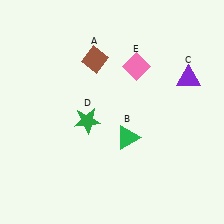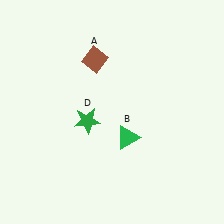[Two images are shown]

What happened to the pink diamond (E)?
The pink diamond (E) was removed in Image 2. It was in the top-right area of Image 1.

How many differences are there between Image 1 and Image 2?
There are 2 differences between the two images.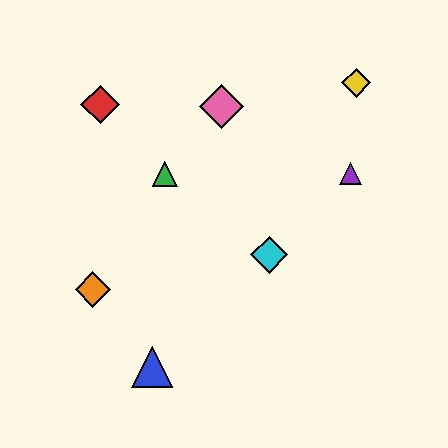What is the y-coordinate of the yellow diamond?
The yellow diamond is at y≈83.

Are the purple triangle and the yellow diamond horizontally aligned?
No, the purple triangle is at y≈174 and the yellow diamond is at y≈83.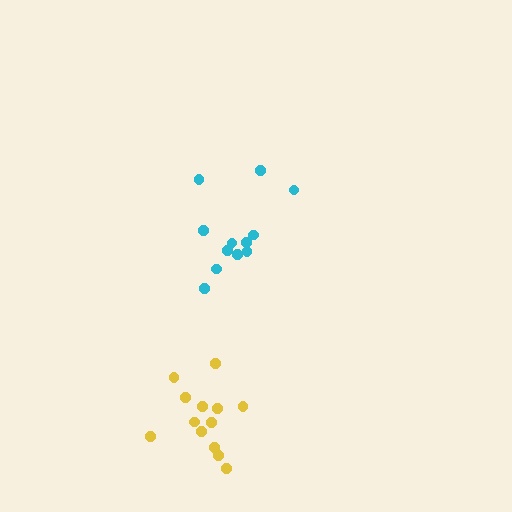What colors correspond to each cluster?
The clusters are colored: cyan, yellow.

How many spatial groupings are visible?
There are 2 spatial groupings.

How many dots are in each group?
Group 1: 12 dots, Group 2: 13 dots (25 total).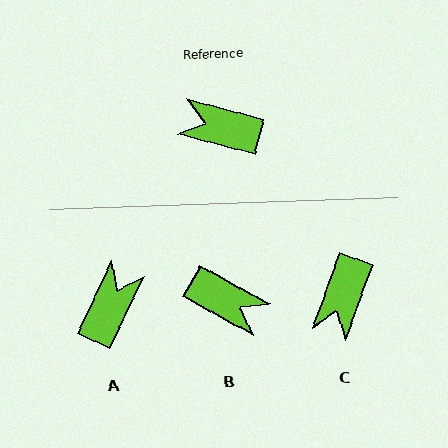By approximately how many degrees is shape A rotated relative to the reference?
Approximately 101 degrees clockwise.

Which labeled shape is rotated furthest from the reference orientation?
B, about 165 degrees away.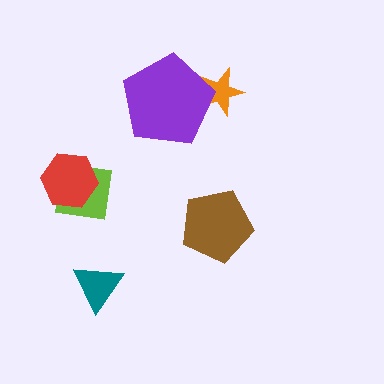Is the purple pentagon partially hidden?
No, no other shape covers it.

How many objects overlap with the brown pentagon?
0 objects overlap with the brown pentagon.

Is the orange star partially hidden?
Yes, it is partially covered by another shape.